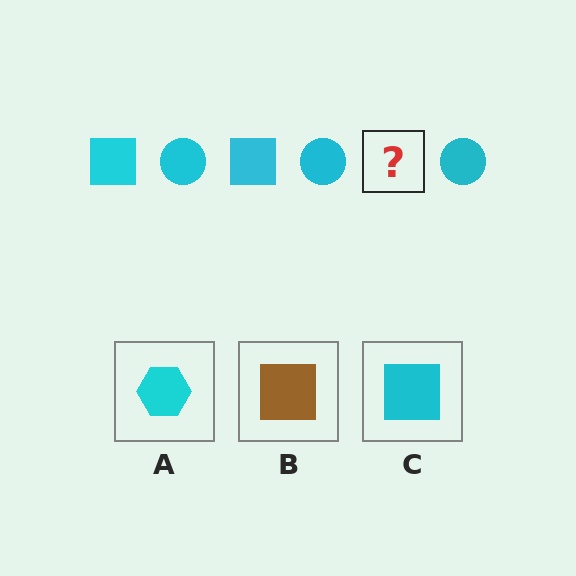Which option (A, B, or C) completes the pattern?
C.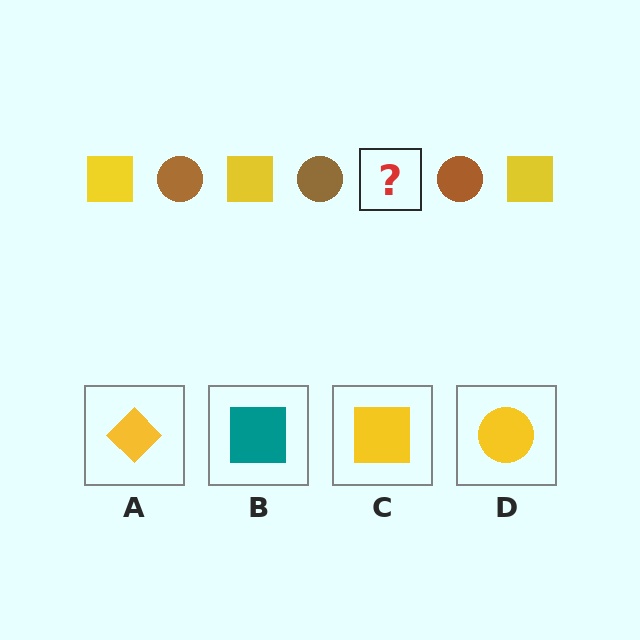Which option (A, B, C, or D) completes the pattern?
C.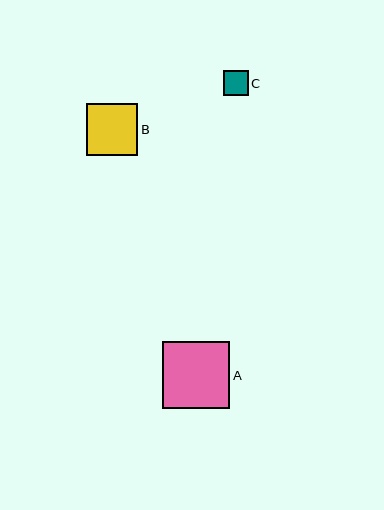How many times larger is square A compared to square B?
Square A is approximately 1.3 times the size of square B.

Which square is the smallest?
Square C is the smallest with a size of approximately 25 pixels.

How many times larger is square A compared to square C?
Square A is approximately 2.7 times the size of square C.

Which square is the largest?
Square A is the largest with a size of approximately 68 pixels.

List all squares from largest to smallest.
From largest to smallest: A, B, C.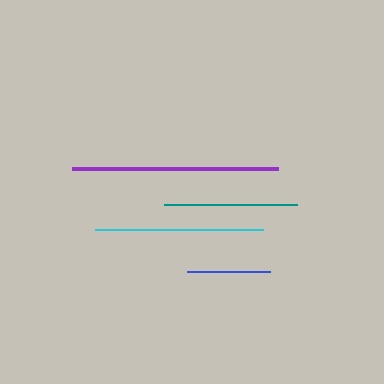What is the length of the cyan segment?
The cyan segment is approximately 168 pixels long.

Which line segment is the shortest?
The blue line is the shortest at approximately 83 pixels.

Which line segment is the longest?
The purple line is the longest at approximately 206 pixels.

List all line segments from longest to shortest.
From longest to shortest: purple, cyan, teal, blue.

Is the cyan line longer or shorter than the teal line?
The cyan line is longer than the teal line.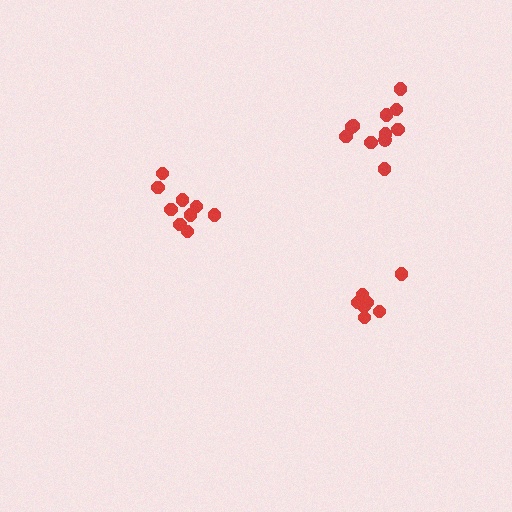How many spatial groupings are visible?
There are 3 spatial groupings.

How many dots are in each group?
Group 1: 11 dots, Group 2: 8 dots, Group 3: 9 dots (28 total).